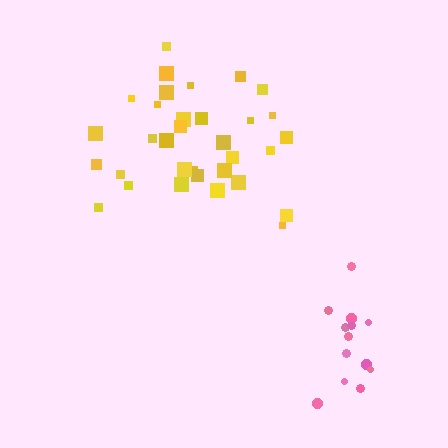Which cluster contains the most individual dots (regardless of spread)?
Yellow (33).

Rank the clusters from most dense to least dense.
pink, yellow.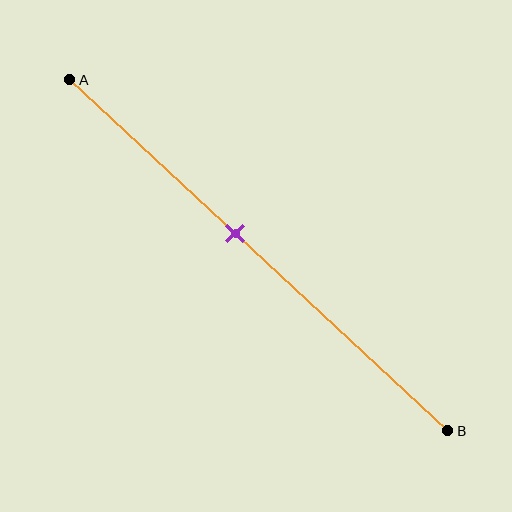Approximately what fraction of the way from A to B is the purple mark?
The purple mark is approximately 45% of the way from A to B.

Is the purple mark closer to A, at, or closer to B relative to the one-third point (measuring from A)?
The purple mark is closer to point B than the one-third point of segment AB.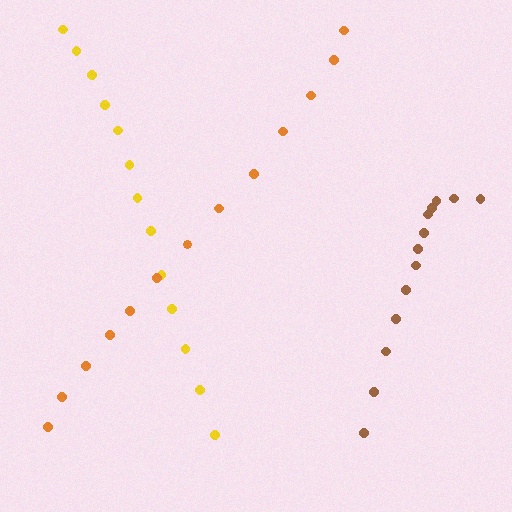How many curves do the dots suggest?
There are 3 distinct paths.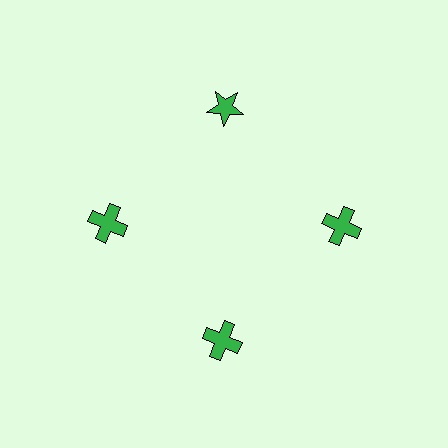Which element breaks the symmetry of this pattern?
The green star at roughly the 12 o'clock position breaks the symmetry. All other shapes are green crosses.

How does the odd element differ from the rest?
It has a different shape: star instead of cross.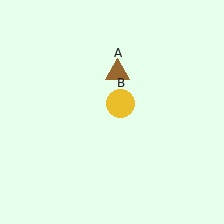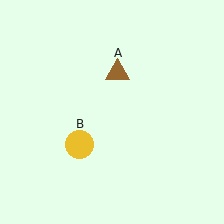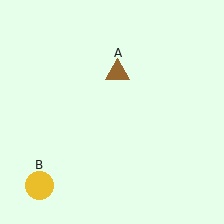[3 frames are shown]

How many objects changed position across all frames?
1 object changed position: yellow circle (object B).